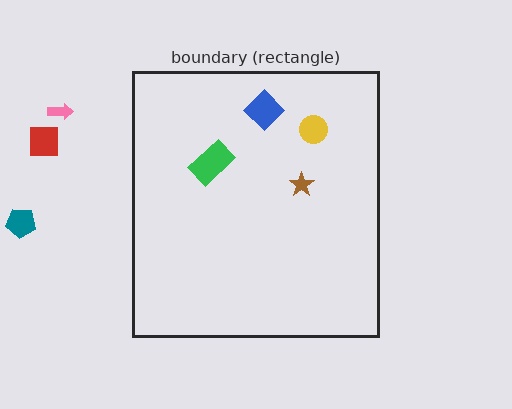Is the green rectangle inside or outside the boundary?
Inside.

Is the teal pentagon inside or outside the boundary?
Outside.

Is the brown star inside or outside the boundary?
Inside.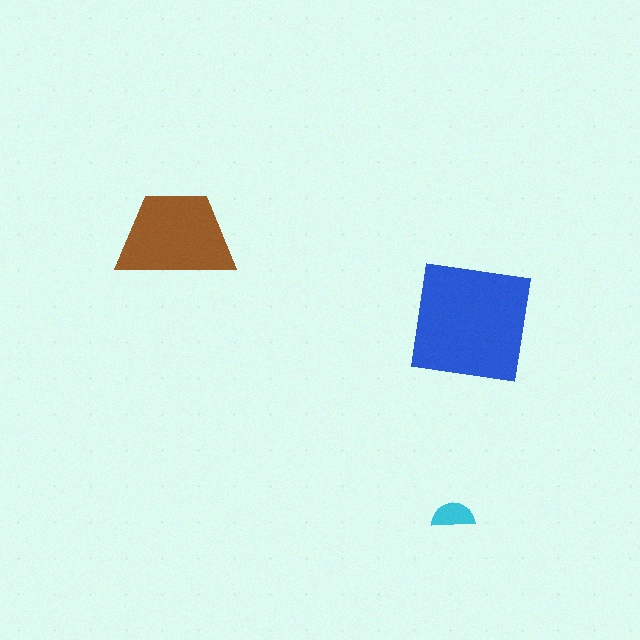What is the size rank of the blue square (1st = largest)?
1st.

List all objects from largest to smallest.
The blue square, the brown trapezoid, the cyan semicircle.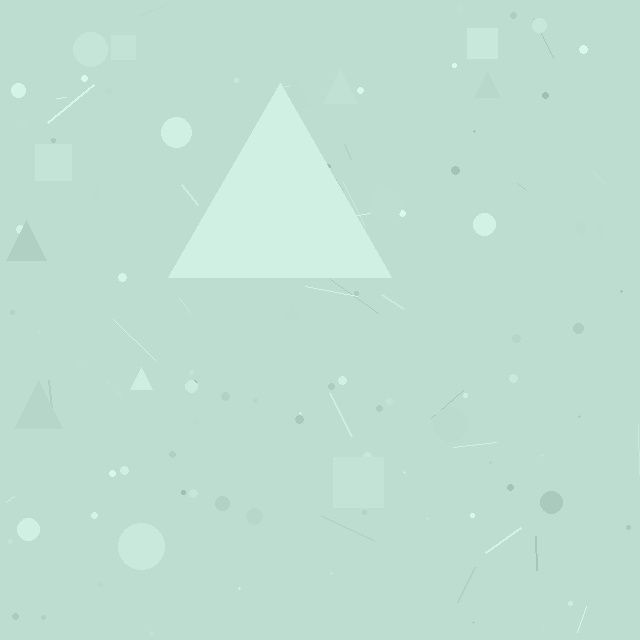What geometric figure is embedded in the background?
A triangle is embedded in the background.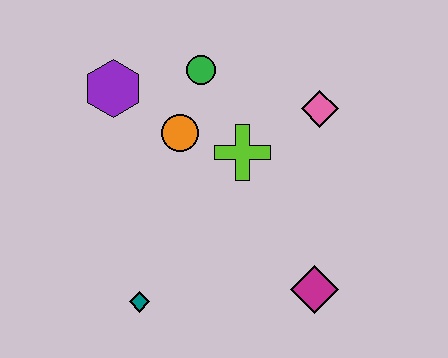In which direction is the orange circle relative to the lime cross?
The orange circle is to the left of the lime cross.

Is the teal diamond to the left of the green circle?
Yes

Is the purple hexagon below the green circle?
Yes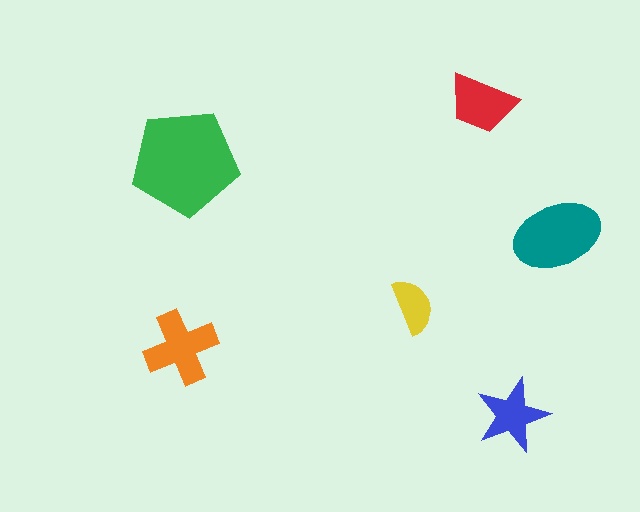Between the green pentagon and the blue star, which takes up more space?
The green pentagon.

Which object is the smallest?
The yellow semicircle.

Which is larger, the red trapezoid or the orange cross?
The orange cross.